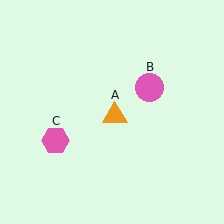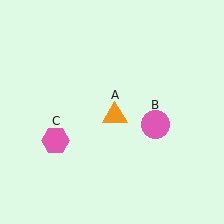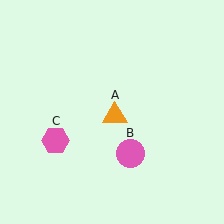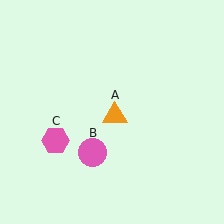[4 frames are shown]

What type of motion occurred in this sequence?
The pink circle (object B) rotated clockwise around the center of the scene.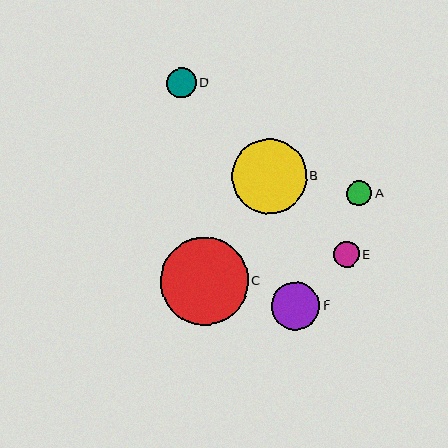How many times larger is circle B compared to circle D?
Circle B is approximately 2.6 times the size of circle D.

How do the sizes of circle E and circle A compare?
Circle E and circle A are approximately the same size.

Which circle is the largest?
Circle C is the largest with a size of approximately 88 pixels.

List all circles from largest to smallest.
From largest to smallest: C, B, F, D, E, A.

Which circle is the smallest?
Circle A is the smallest with a size of approximately 25 pixels.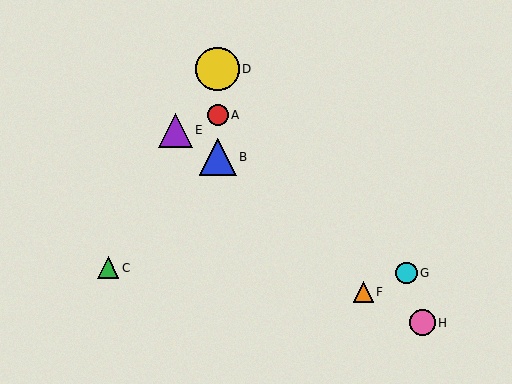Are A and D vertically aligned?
Yes, both are at x≈218.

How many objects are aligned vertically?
3 objects (A, B, D) are aligned vertically.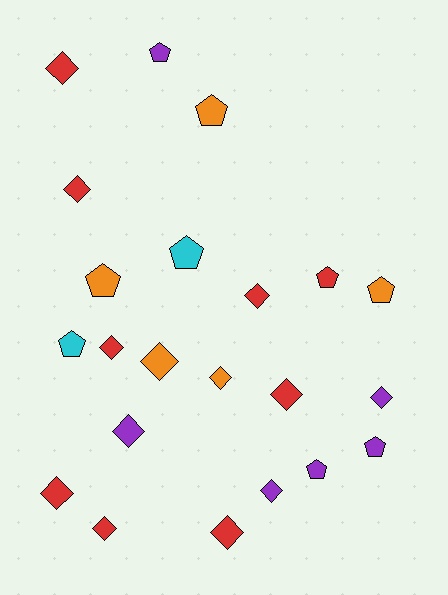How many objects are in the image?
There are 22 objects.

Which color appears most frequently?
Red, with 9 objects.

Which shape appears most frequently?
Diamond, with 13 objects.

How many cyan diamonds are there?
There are no cyan diamonds.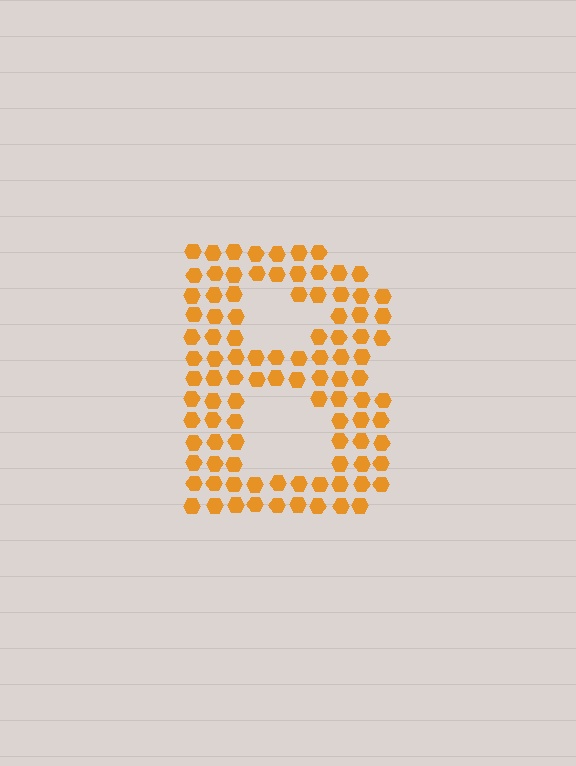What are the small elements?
The small elements are hexagons.